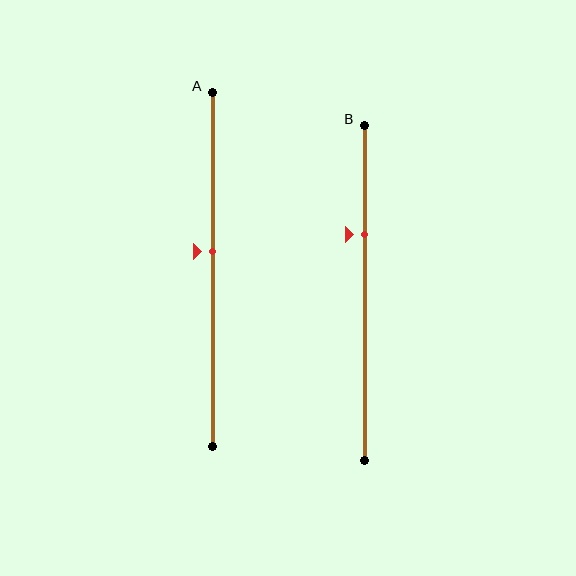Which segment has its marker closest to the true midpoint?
Segment A has its marker closest to the true midpoint.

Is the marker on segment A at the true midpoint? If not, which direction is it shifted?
No, the marker on segment A is shifted upward by about 5% of the segment length.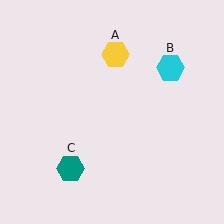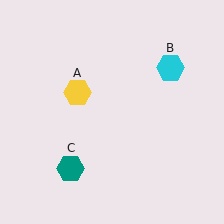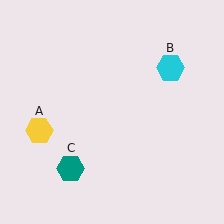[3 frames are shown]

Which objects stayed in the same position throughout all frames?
Cyan hexagon (object B) and teal hexagon (object C) remained stationary.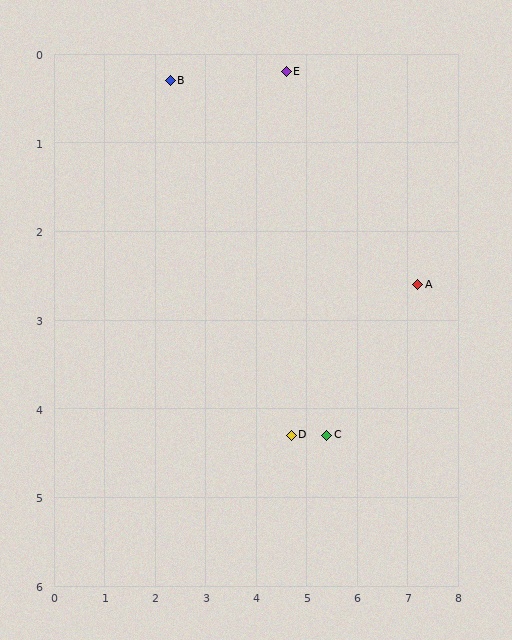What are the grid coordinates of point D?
Point D is at approximately (4.7, 4.3).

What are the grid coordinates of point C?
Point C is at approximately (5.4, 4.3).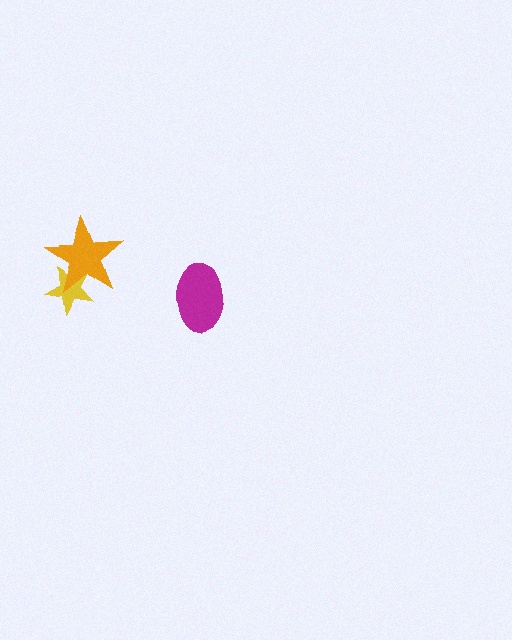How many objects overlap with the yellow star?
1 object overlaps with the yellow star.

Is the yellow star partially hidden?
Yes, it is partially covered by another shape.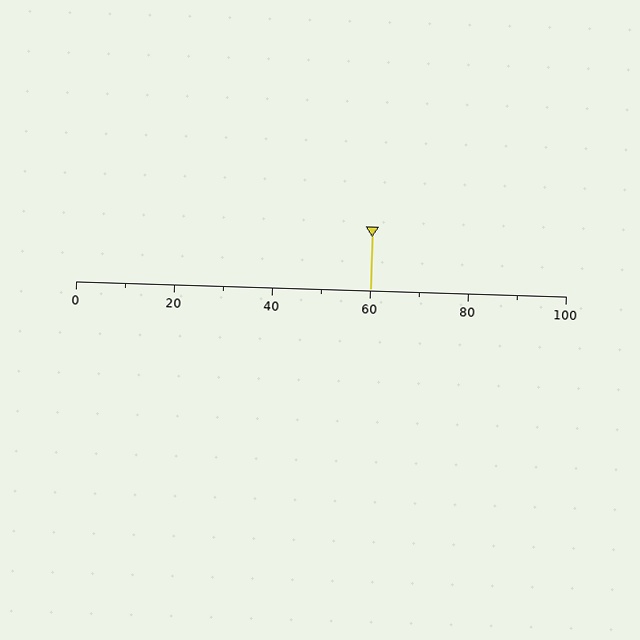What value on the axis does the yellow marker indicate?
The marker indicates approximately 60.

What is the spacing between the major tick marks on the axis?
The major ticks are spaced 20 apart.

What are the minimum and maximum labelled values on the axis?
The axis runs from 0 to 100.